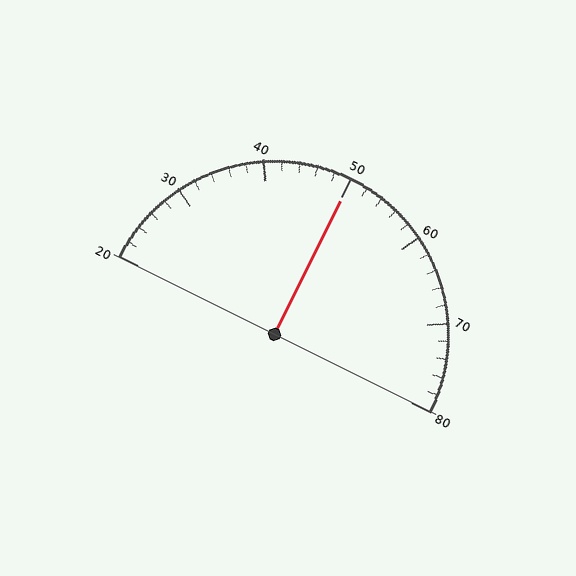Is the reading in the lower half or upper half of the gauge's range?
The reading is in the upper half of the range (20 to 80).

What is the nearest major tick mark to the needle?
The nearest major tick mark is 50.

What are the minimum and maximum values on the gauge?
The gauge ranges from 20 to 80.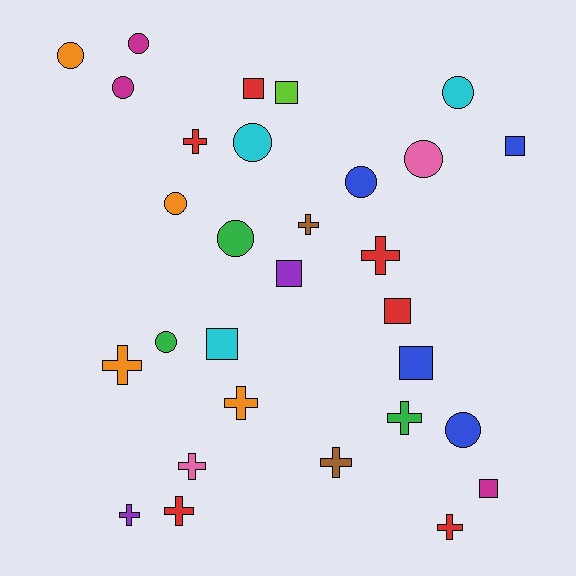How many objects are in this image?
There are 30 objects.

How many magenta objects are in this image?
There are 3 magenta objects.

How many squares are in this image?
There are 8 squares.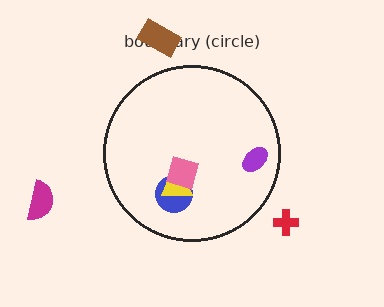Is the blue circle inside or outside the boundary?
Inside.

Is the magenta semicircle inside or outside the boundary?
Outside.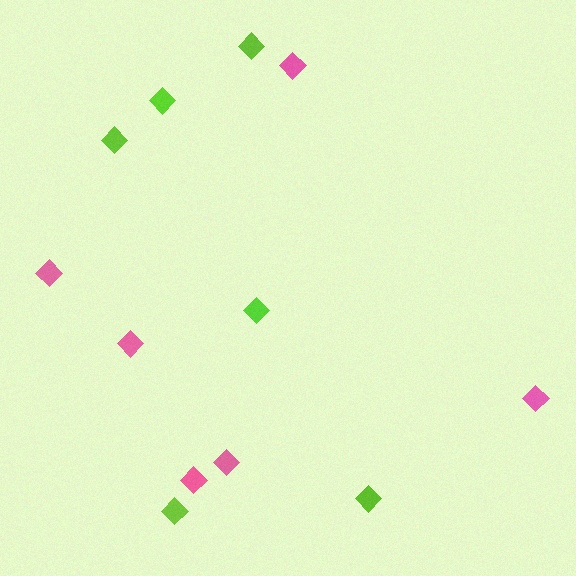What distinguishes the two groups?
There are 2 groups: one group of lime diamonds (6) and one group of pink diamonds (6).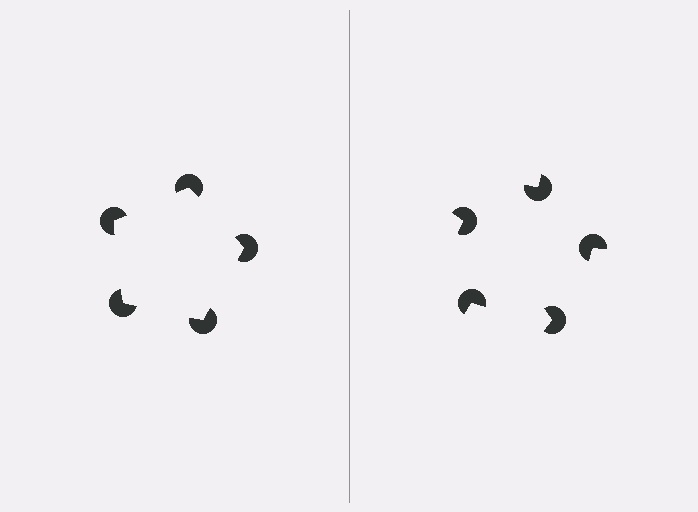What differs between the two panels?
The pac-man discs are positioned identically on both sides; only the wedge orientations differ. On the left they align to a pentagon; on the right they are misaligned.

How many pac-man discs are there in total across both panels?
10 — 5 on each side.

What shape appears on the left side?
An illusory pentagon.